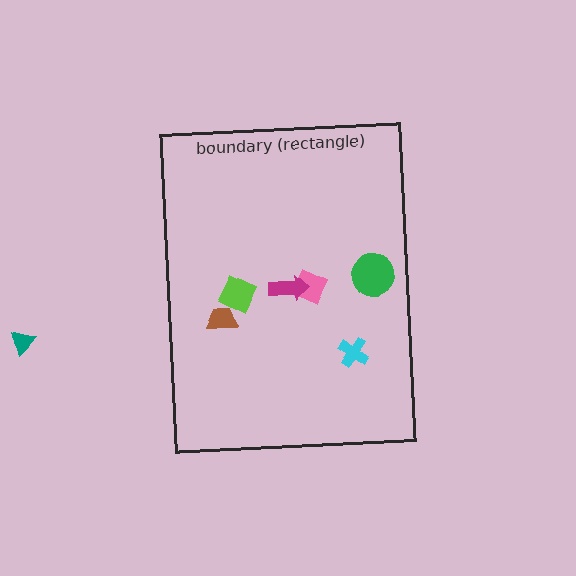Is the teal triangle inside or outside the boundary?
Outside.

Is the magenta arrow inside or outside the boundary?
Inside.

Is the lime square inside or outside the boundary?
Inside.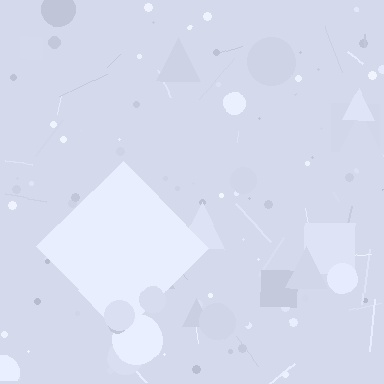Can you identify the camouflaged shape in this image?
The camouflaged shape is a diamond.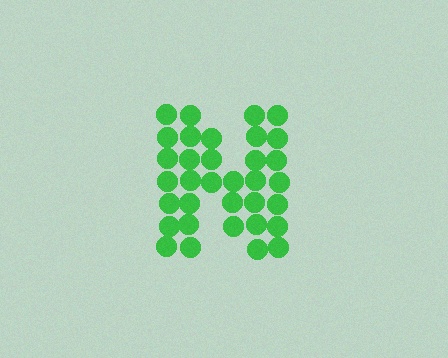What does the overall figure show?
The overall figure shows the letter N.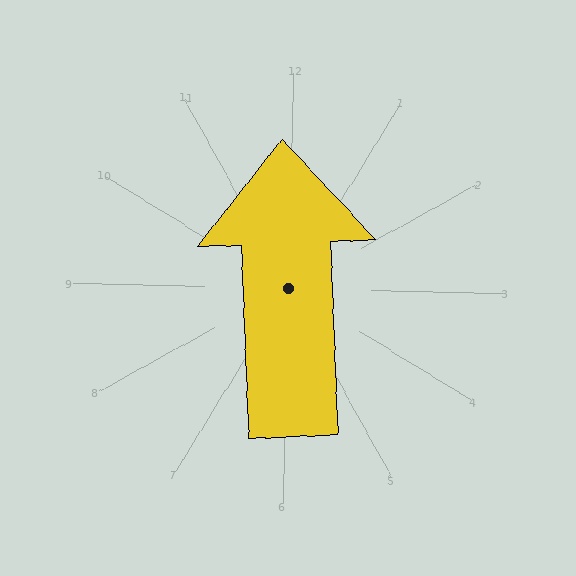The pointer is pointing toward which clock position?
Roughly 12 o'clock.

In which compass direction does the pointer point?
North.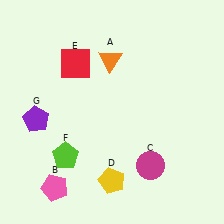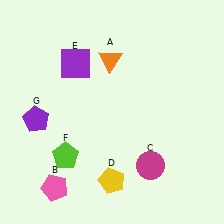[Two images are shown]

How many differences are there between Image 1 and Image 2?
There is 1 difference between the two images.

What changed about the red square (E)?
In Image 1, E is red. In Image 2, it changed to purple.